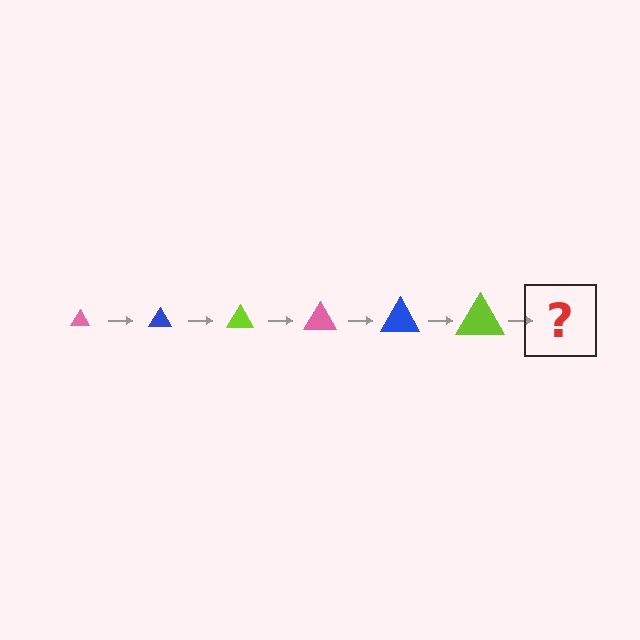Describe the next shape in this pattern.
It should be a pink triangle, larger than the previous one.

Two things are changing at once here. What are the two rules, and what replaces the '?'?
The two rules are that the triangle grows larger each step and the color cycles through pink, blue, and lime. The '?' should be a pink triangle, larger than the previous one.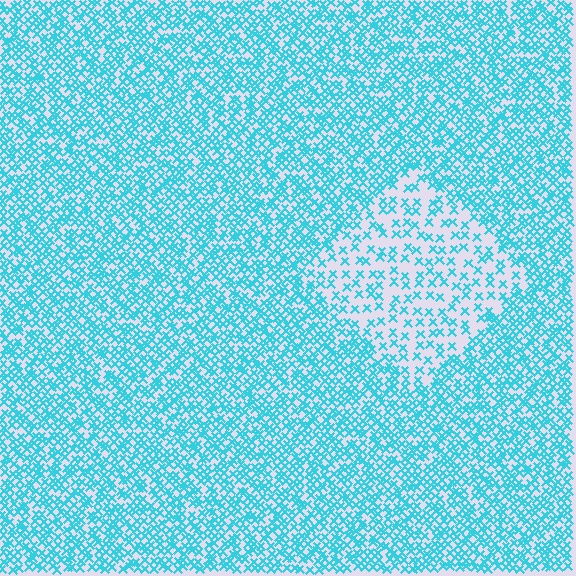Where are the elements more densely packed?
The elements are more densely packed outside the diamond boundary.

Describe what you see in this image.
The image contains small cyan elements arranged at two different densities. A diamond-shaped region is visible where the elements are less densely packed than the surrounding area.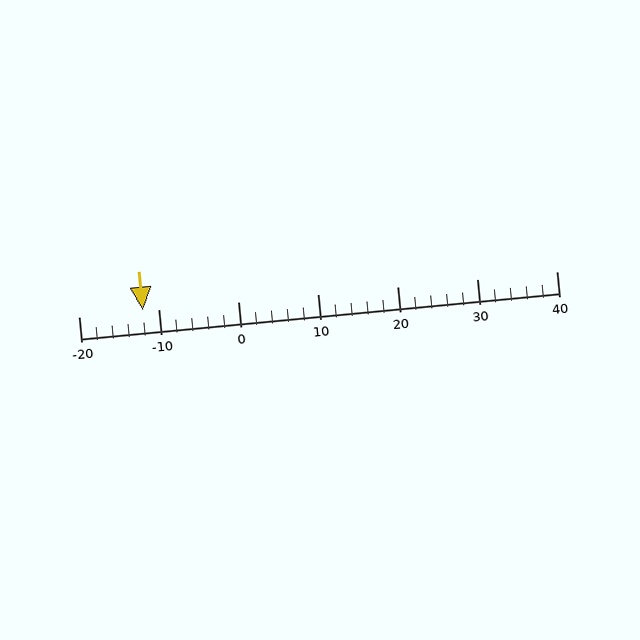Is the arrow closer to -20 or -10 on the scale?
The arrow is closer to -10.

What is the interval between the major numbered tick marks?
The major tick marks are spaced 10 units apart.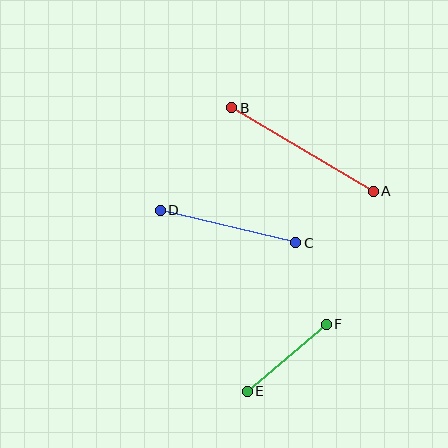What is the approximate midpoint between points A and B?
The midpoint is at approximately (303, 149) pixels.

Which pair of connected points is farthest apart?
Points A and B are farthest apart.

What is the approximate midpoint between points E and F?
The midpoint is at approximately (287, 358) pixels.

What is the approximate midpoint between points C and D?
The midpoint is at approximately (228, 226) pixels.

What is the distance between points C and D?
The distance is approximately 139 pixels.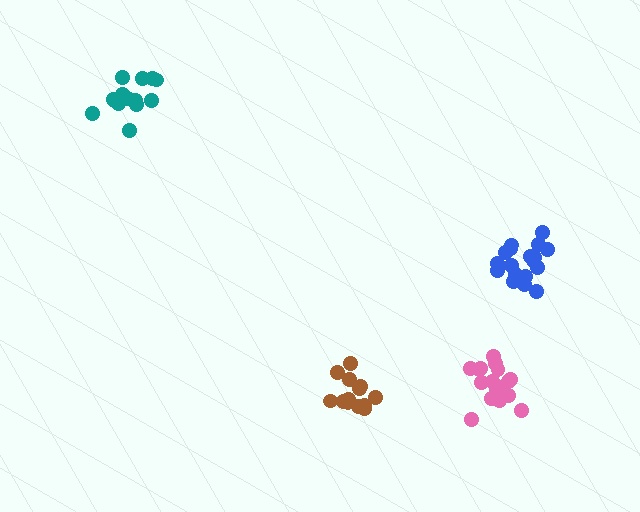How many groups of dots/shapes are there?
There are 4 groups.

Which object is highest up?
The teal cluster is topmost.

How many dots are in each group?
Group 1: 14 dots, Group 2: 18 dots, Group 3: 13 dots, Group 4: 18 dots (63 total).